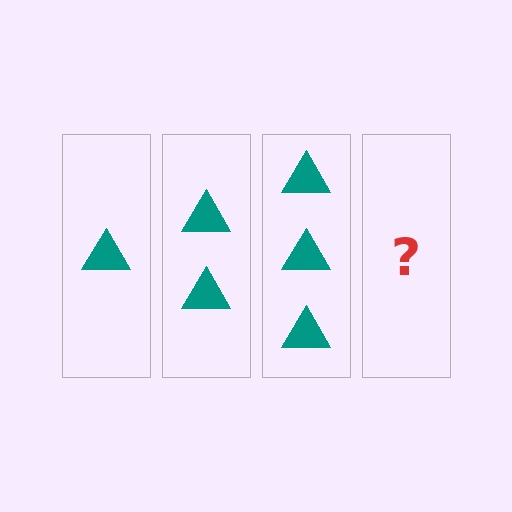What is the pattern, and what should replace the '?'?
The pattern is that each step adds one more triangle. The '?' should be 4 triangles.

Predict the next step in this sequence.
The next step is 4 triangles.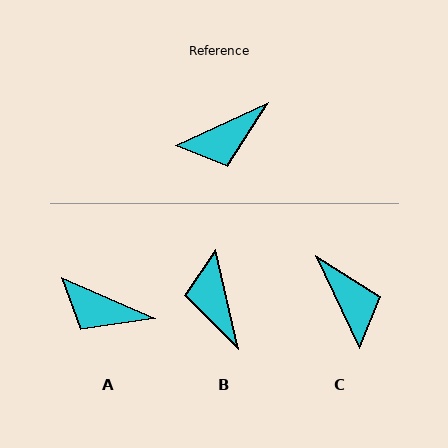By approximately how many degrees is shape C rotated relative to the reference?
Approximately 90 degrees counter-clockwise.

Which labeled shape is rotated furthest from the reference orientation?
B, about 103 degrees away.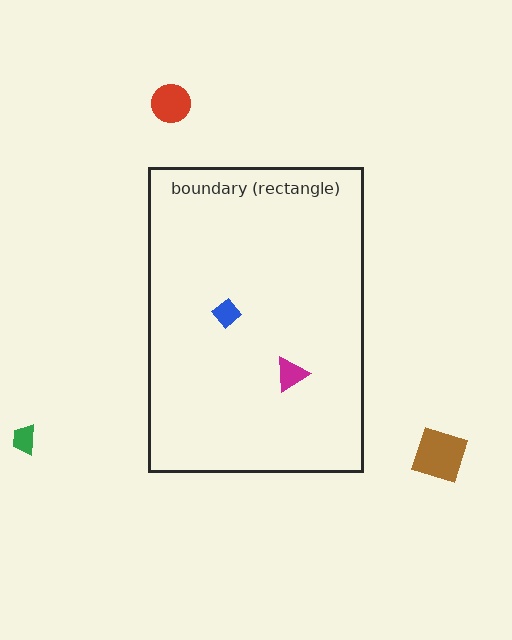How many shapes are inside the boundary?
2 inside, 3 outside.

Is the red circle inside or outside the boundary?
Outside.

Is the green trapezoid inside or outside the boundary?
Outside.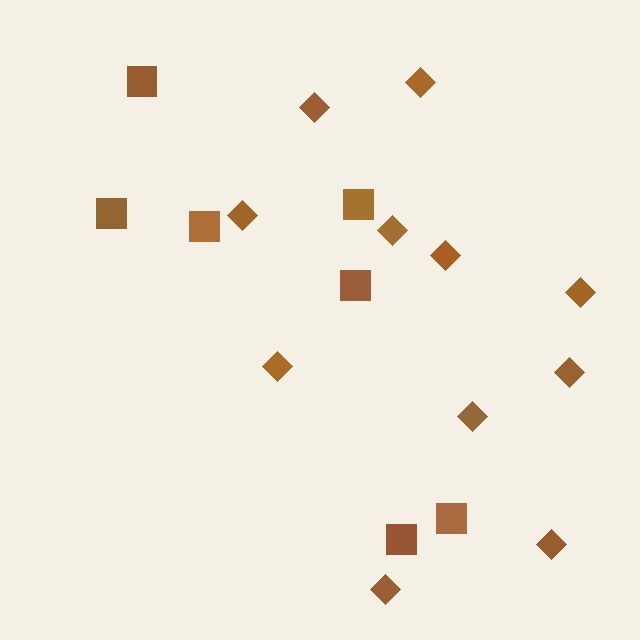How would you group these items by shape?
There are 2 groups: one group of squares (7) and one group of diamonds (11).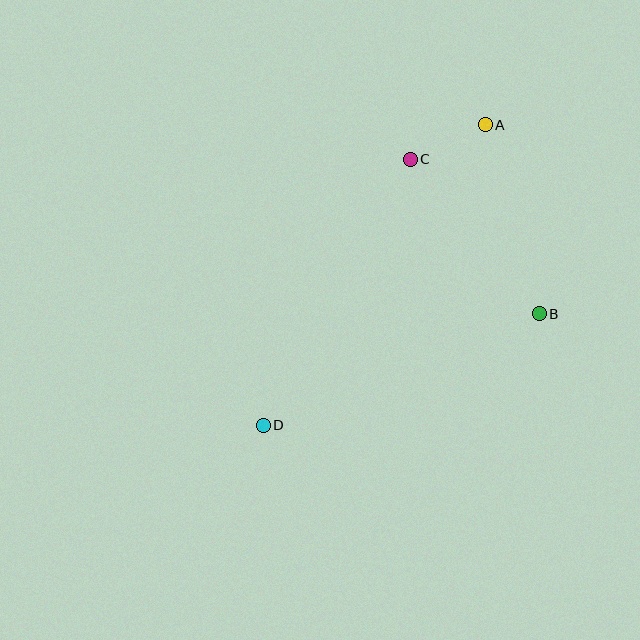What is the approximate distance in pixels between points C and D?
The distance between C and D is approximately 304 pixels.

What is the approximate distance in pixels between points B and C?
The distance between B and C is approximately 201 pixels.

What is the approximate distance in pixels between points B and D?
The distance between B and D is approximately 298 pixels.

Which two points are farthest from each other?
Points A and D are farthest from each other.